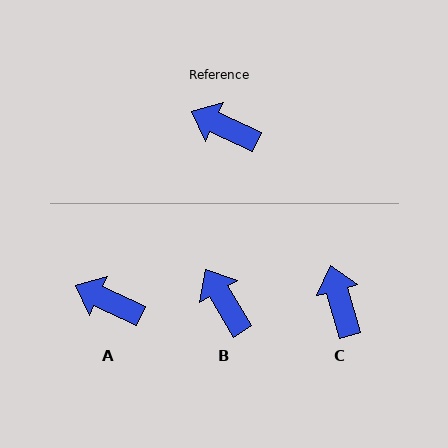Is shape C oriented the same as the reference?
No, it is off by about 49 degrees.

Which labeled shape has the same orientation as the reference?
A.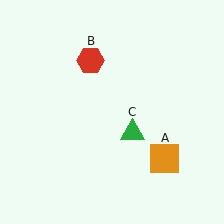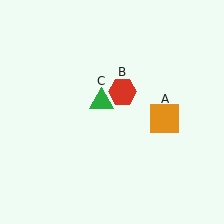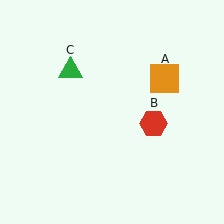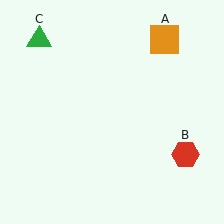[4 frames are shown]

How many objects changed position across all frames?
3 objects changed position: orange square (object A), red hexagon (object B), green triangle (object C).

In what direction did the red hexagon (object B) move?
The red hexagon (object B) moved down and to the right.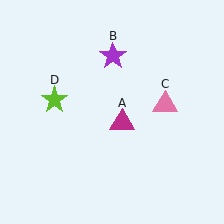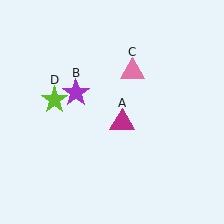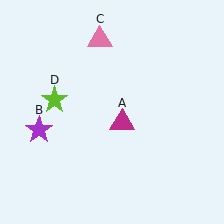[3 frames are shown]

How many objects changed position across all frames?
2 objects changed position: purple star (object B), pink triangle (object C).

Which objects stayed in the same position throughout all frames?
Magenta triangle (object A) and lime star (object D) remained stationary.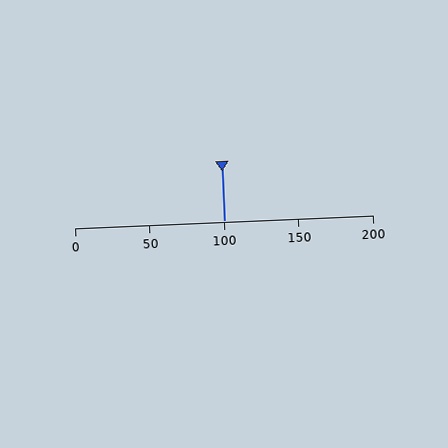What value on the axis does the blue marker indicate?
The marker indicates approximately 100.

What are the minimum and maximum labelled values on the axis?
The axis runs from 0 to 200.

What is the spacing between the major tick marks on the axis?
The major ticks are spaced 50 apart.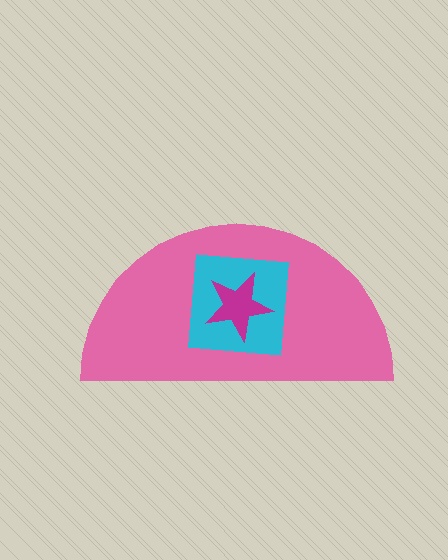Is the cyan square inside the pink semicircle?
Yes.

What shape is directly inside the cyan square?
The magenta star.